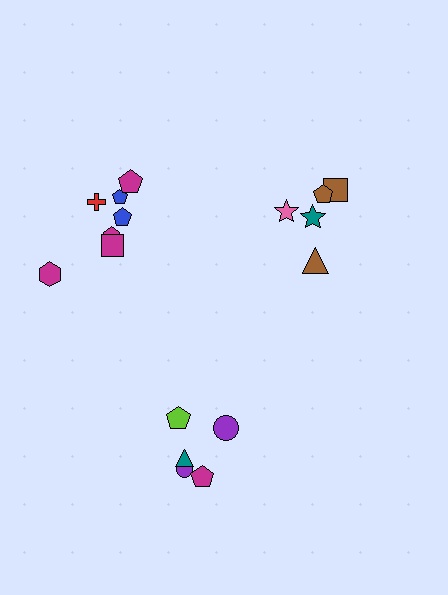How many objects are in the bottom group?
There are 5 objects.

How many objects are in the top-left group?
There are 7 objects.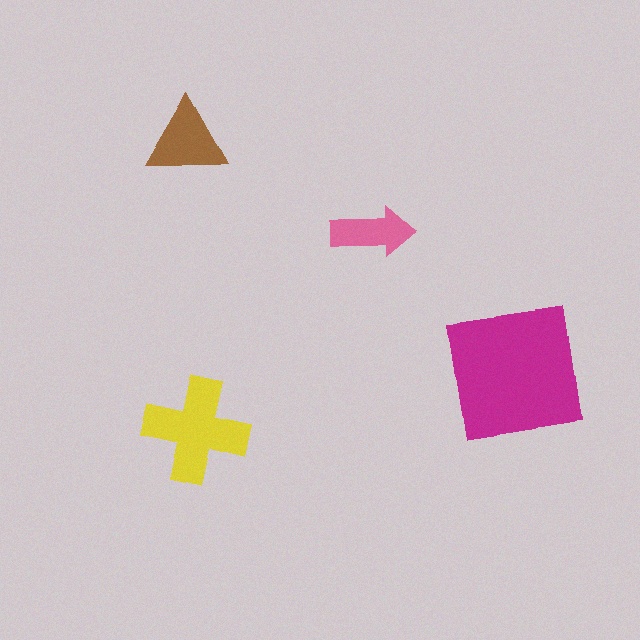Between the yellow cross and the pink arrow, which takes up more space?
The yellow cross.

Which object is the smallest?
The pink arrow.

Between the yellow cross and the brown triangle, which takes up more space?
The yellow cross.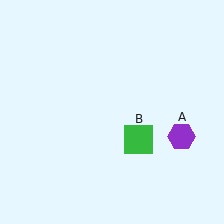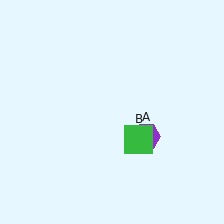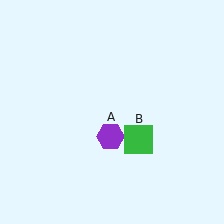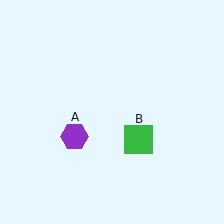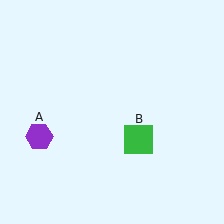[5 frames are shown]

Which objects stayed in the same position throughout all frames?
Green square (object B) remained stationary.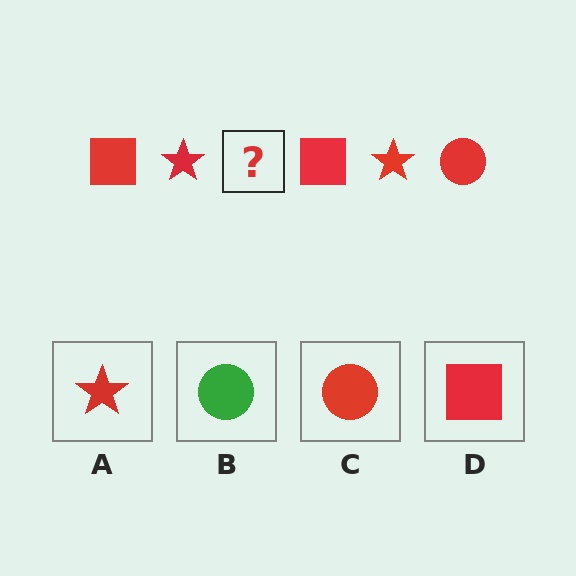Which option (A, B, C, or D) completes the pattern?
C.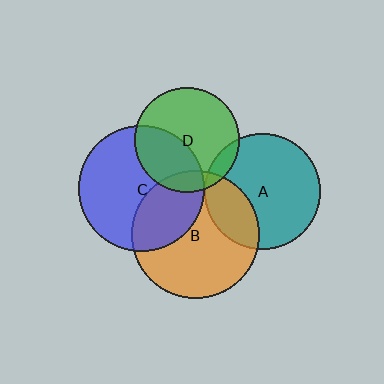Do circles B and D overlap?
Yes.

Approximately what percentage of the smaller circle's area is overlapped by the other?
Approximately 10%.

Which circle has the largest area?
Circle B (orange).